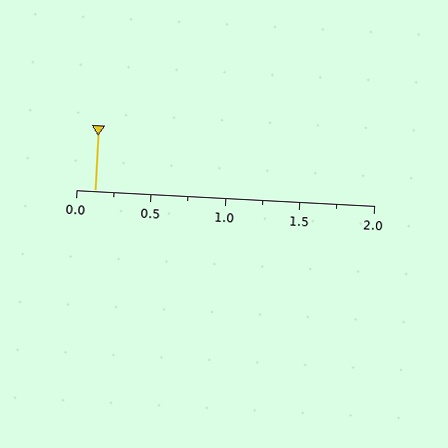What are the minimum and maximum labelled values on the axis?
The axis runs from 0.0 to 2.0.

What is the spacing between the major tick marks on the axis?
The major ticks are spaced 0.5 apart.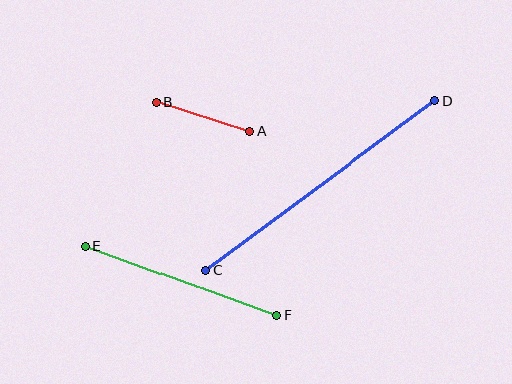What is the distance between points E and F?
The distance is approximately 203 pixels.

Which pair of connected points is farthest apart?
Points C and D are farthest apart.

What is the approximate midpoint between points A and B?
The midpoint is at approximately (203, 117) pixels.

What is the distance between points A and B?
The distance is approximately 98 pixels.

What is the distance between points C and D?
The distance is approximately 285 pixels.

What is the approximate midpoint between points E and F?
The midpoint is at approximately (181, 281) pixels.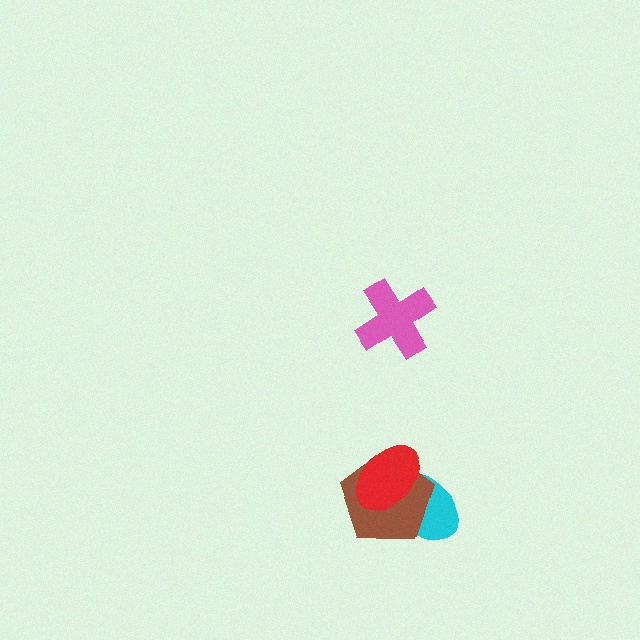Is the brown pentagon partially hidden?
Yes, it is partially covered by another shape.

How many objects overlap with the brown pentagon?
2 objects overlap with the brown pentagon.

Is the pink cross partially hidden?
No, no other shape covers it.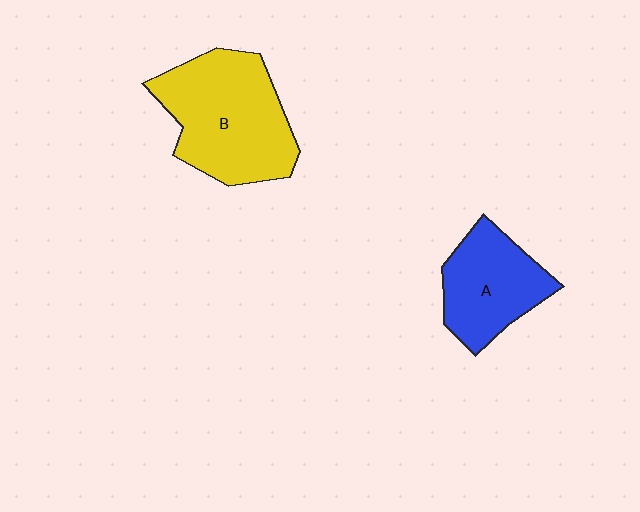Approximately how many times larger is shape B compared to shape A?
Approximately 1.5 times.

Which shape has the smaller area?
Shape A (blue).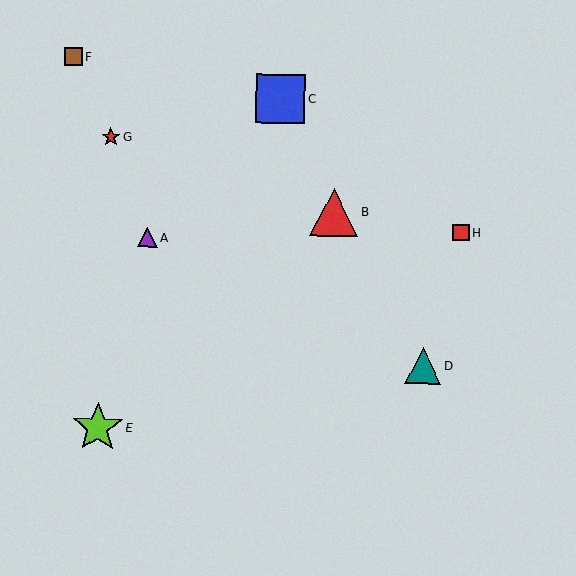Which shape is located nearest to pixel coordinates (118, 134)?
The red star (labeled G) at (111, 137) is nearest to that location.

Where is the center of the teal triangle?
The center of the teal triangle is at (423, 366).